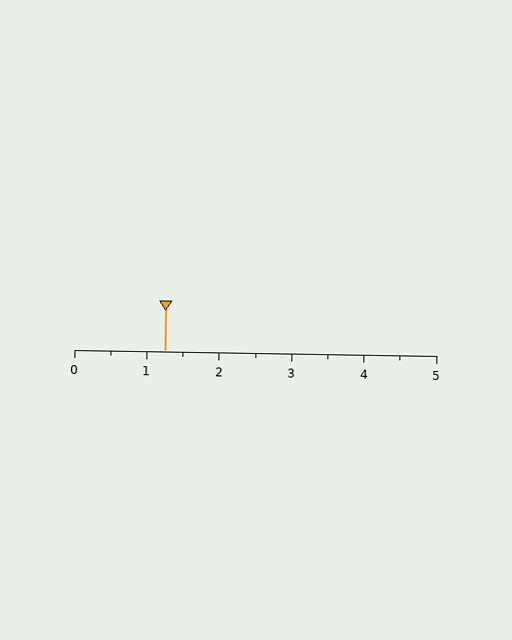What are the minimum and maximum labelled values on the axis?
The axis runs from 0 to 5.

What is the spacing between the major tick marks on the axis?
The major ticks are spaced 1 apart.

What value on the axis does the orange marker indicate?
The marker indicates approximately 1.2.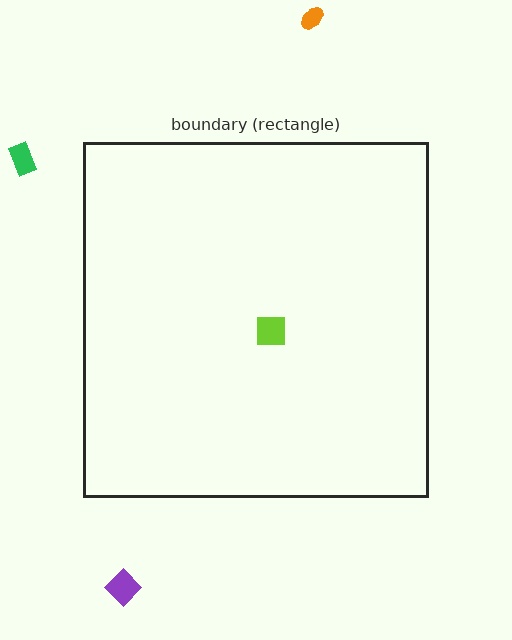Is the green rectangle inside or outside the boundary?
Outside.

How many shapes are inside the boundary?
1 inside, 3 outside.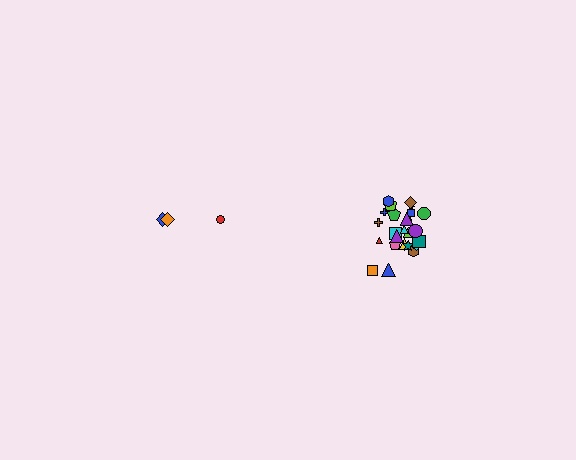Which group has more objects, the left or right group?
The right group.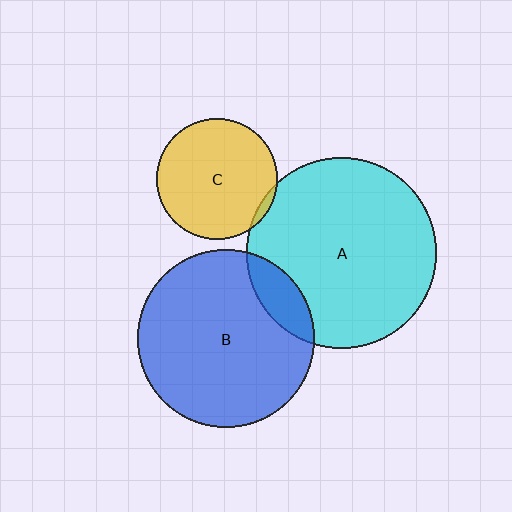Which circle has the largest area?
Circle A (cyan).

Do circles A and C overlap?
Yes.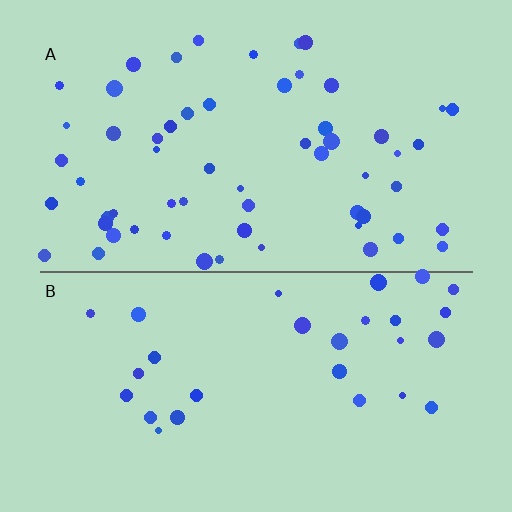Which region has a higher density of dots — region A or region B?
A (the top).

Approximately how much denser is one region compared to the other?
Approximately 2.0× — region A over region B.